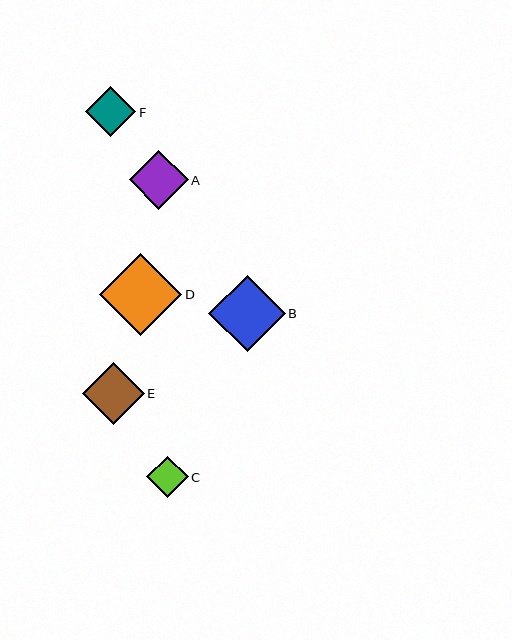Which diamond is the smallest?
Diamond C is the smallest with a size of approximately 42 pixels.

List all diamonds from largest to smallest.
From largest to smallest: D, B, E, A, F, C.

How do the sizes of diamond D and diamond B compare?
Diamond D and diamond B are approximately the same size.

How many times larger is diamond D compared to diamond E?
Diamond D is approximately 1.3 times the size of diamond E.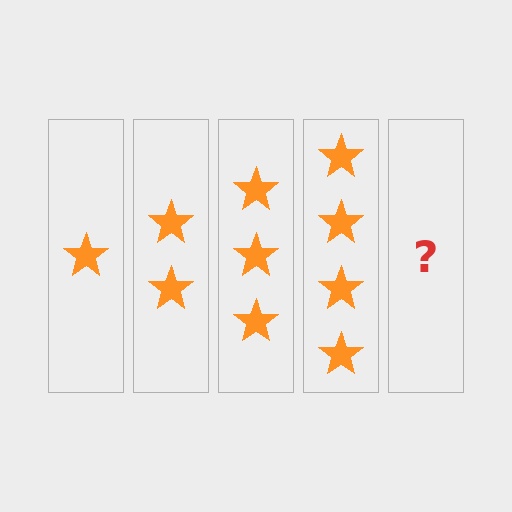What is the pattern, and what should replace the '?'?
The pattern is that each step adds one more star. The '?' should be 5 stars.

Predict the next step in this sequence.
The next step is 5 stars.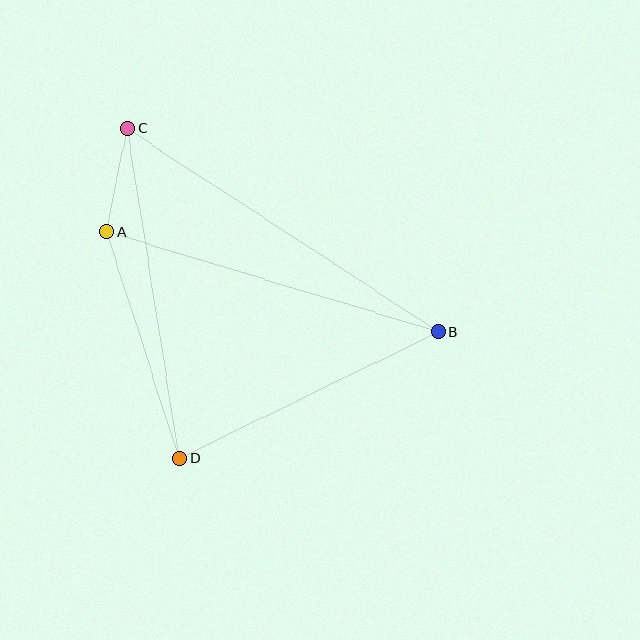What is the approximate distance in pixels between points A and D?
The distance between A and D is approximately 238 pixels.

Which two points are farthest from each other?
Points B and C are farthest from each other.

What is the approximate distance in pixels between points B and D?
The distance between B and D is approximately 288 pixels.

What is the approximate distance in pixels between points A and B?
The distance between A and B is approximately 346 pixels.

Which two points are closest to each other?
Points A and C are closest to each other.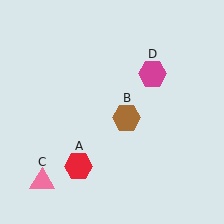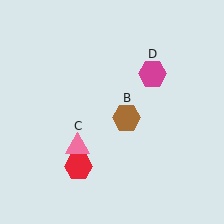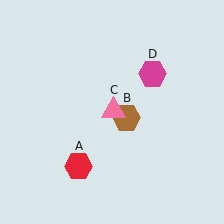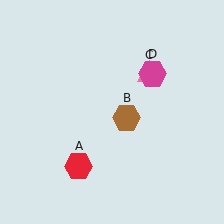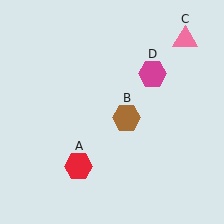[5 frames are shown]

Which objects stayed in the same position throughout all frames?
Red hexagon (object A) and brown hexagon (object B) and magenta hexagon (object D) remained stationary.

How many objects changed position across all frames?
1 object changed position: pink triangle (object C).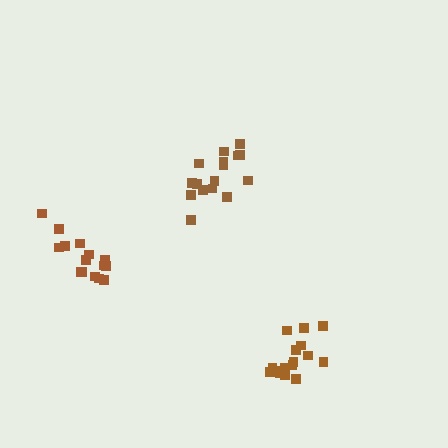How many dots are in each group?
Group 1: 17 dots, Group 2: 15 dots, Group 3: 16 dots (48 total).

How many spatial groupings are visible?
There are 3 spatial groupings.